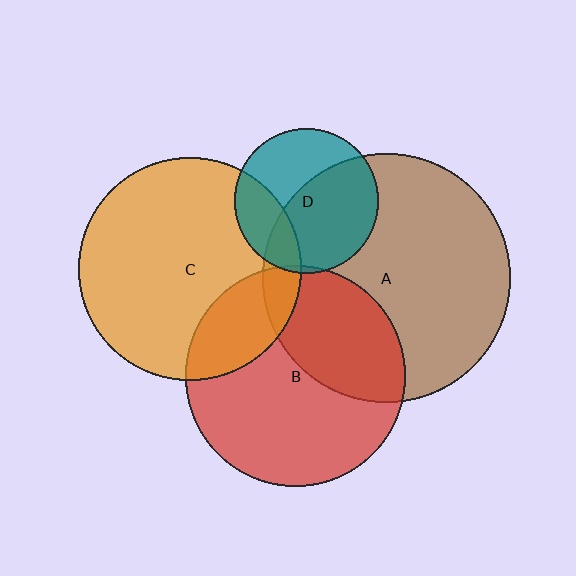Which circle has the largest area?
Circle A (brown).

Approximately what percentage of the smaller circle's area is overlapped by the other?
Approximately 35%.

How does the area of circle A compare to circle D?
Approximately 3.0 times.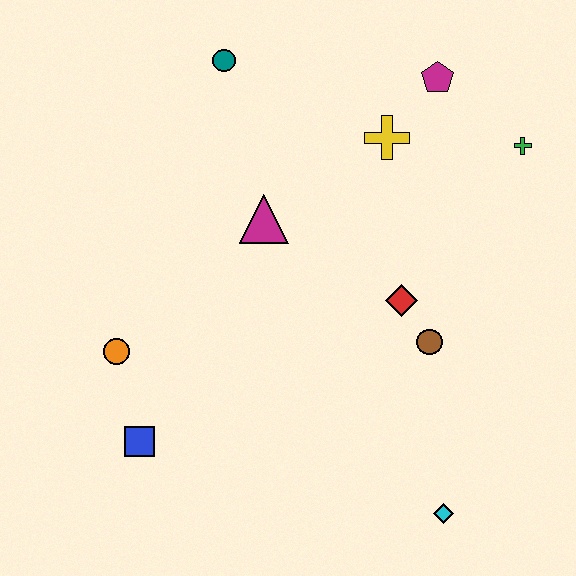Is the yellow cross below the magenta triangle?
No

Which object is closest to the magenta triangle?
The yellow cross is closest to the magenta triangle.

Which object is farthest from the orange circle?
The green cross is farthest from the orange circle.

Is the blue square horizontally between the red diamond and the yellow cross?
No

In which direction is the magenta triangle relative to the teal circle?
The magenta triangle is below the teal circle.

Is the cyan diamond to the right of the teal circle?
Yes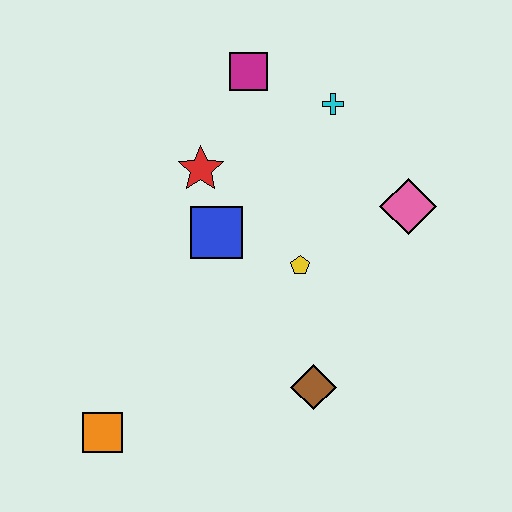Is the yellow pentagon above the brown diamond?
Yes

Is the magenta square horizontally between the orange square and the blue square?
No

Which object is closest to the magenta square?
The cyan cross is closest to the magenta square.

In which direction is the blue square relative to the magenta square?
The blue square is below the magenta square.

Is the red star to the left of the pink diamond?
Yes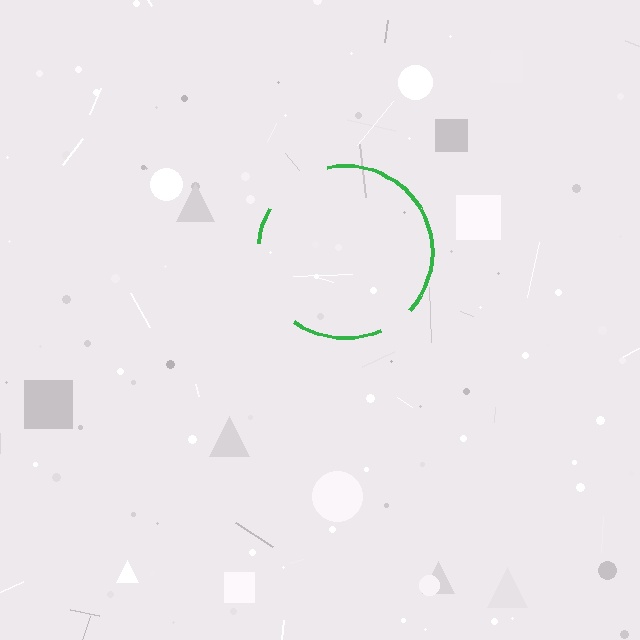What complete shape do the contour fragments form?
The contour fragments form a circle.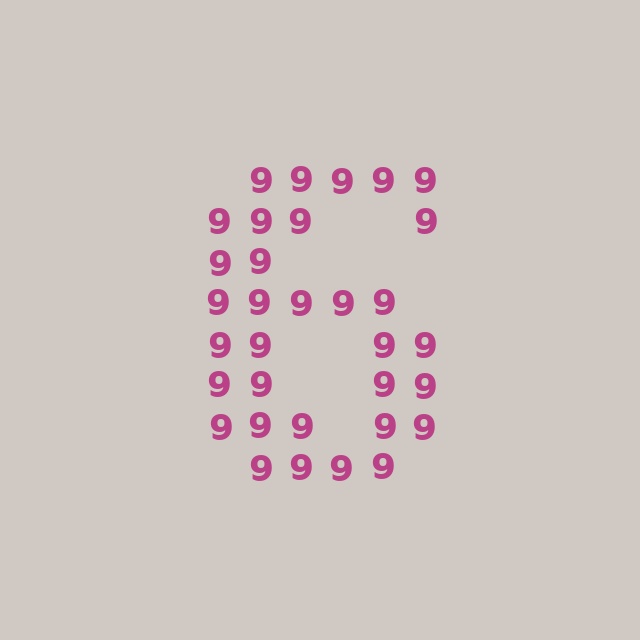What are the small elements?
The small elements are digit 9's.